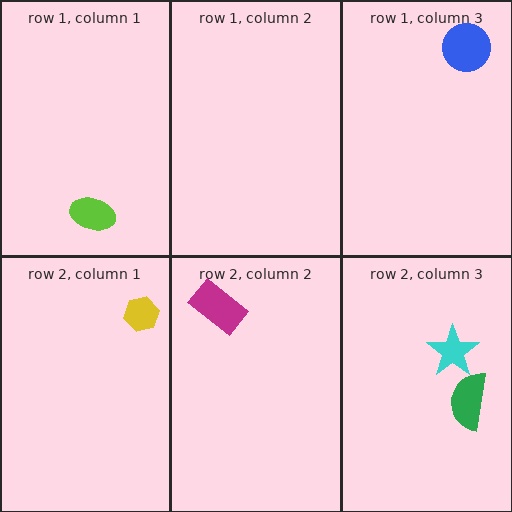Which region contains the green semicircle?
The row 2, column 3 region.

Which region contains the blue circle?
The row 1, column 3 region.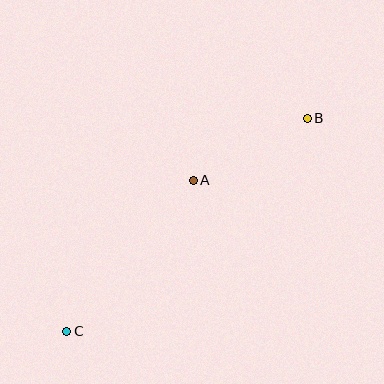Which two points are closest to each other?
Points A and B are closest to each other.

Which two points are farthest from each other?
Points B and C are farthest from each other.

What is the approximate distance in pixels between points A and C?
The distance between A and C is approximately 197 pixels.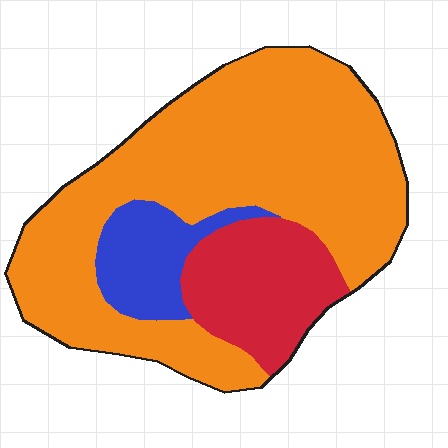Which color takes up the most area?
Orange, at roughly 70%.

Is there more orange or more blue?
Orange.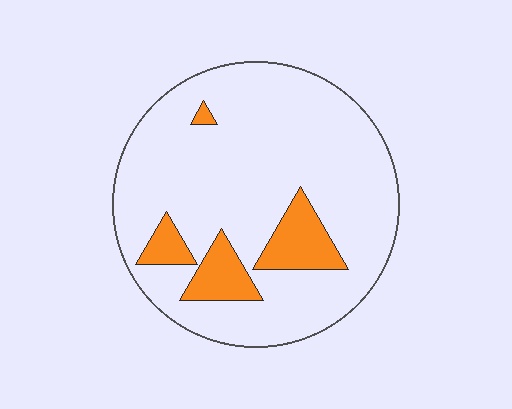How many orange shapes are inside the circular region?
4.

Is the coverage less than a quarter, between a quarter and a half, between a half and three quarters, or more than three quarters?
Less than a quarter.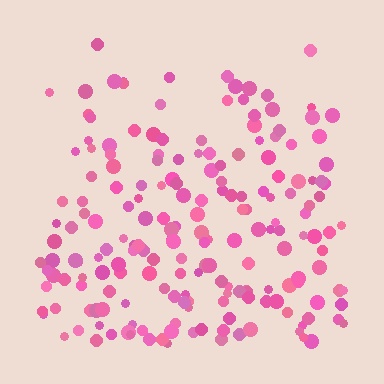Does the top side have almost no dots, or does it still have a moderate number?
Still a moderate number, just noticeably fewer than the bottom.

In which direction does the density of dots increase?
From top to bottom, with the bottom side densest.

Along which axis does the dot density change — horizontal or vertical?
Vertical.